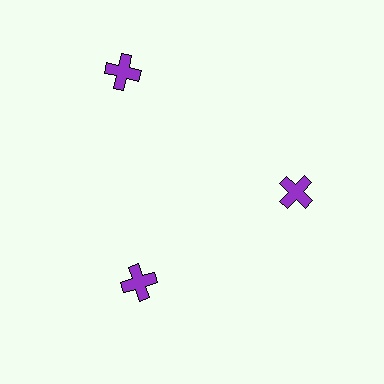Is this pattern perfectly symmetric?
No. The 3 purple crosses are arranged in a ring, but one element near the 11 o'clock position is pushed outward from the center, breaking the 3-fold rotational symmetry.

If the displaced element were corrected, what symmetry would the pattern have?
It would have 3-fold rotational symmetry — the pattern would map onto itself every 120 degrees.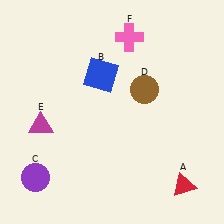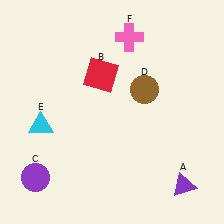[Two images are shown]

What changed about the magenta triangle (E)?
In Image 1, E is magenta. In Image 2, it changed to cyan.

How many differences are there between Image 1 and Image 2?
There are 3 differences between the two images.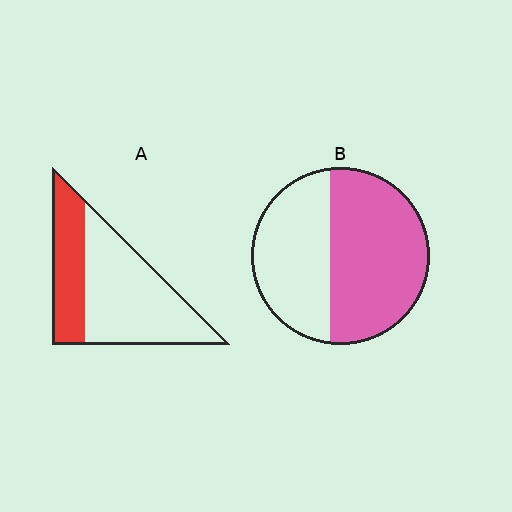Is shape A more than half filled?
No.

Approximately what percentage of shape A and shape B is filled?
A is approximately 35% and B is approximately 55%.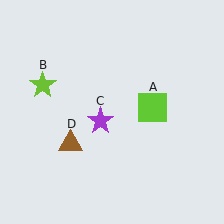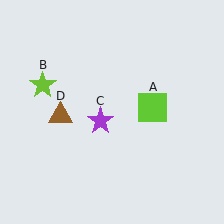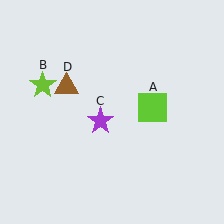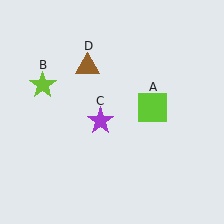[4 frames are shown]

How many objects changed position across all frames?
1 object changed position: brown triangle (object D).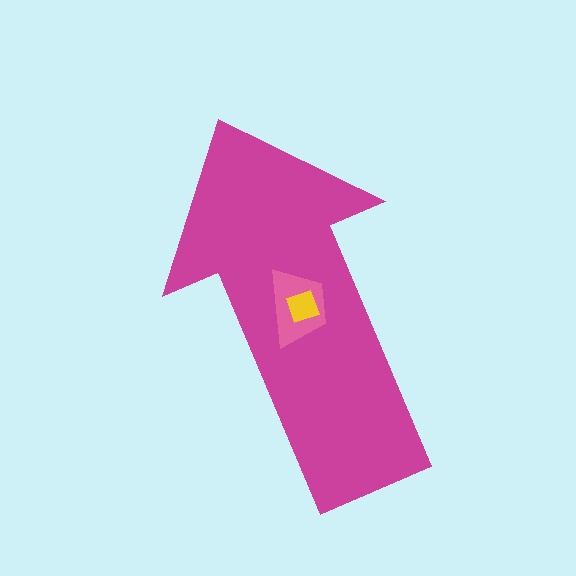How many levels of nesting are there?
3.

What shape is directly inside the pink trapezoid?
The yellow diamond.